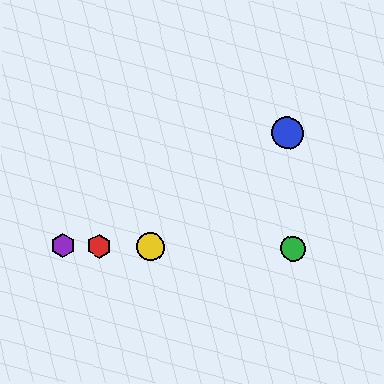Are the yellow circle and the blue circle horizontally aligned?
No, the yellow circle is at y≈247 and the blue circle is at y≈132.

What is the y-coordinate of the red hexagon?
The red hexagon is at y≈246.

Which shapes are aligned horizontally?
The red hexagon, the green circle, the yellow circle, the purple hexagon are aligned horizontally.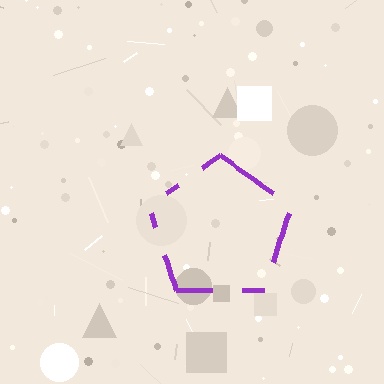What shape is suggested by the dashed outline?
The dashed outline suggests a pentagon.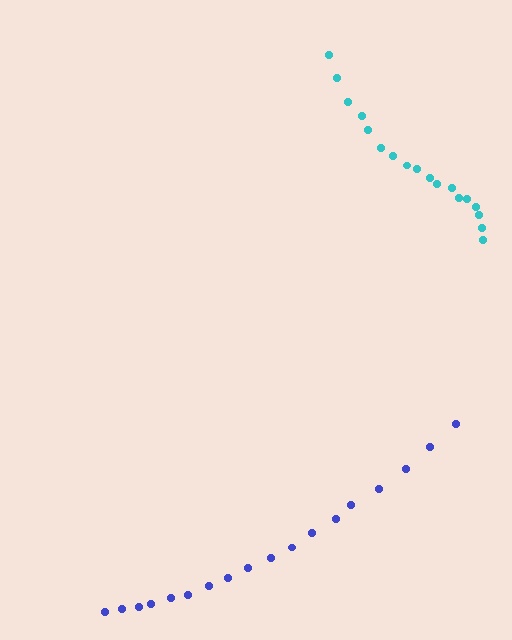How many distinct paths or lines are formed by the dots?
There are 2 distinct paths.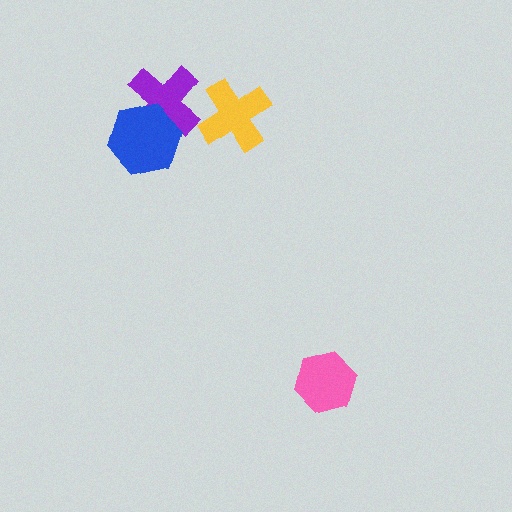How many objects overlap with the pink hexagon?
0 objects overlap with the pink hexagon.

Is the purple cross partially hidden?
Yes, it is partially covered by another shape.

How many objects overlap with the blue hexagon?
1 object overlaps with the blue hexagon.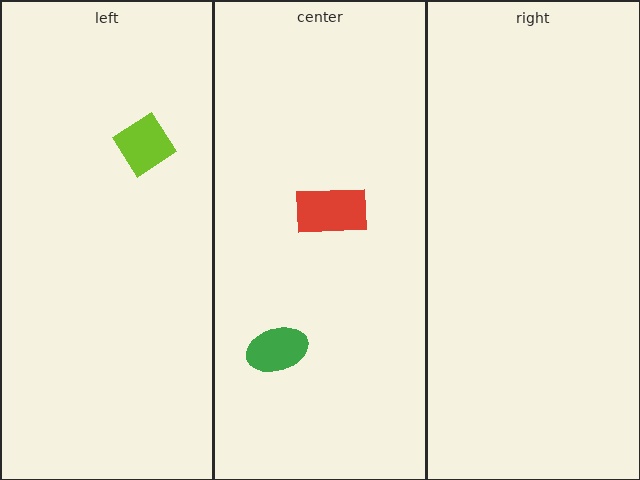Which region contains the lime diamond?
The left region.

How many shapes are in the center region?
2.